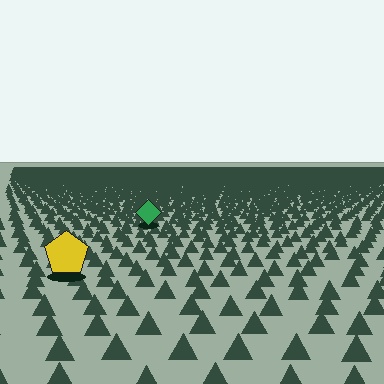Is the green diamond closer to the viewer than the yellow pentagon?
No. The yellow pentagon is closer — you can tell from the texture gradient: the ground texture is coarser near it.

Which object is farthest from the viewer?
The green diamond is farthest from the viewer. It appears smaller and the ground texture around it is denser.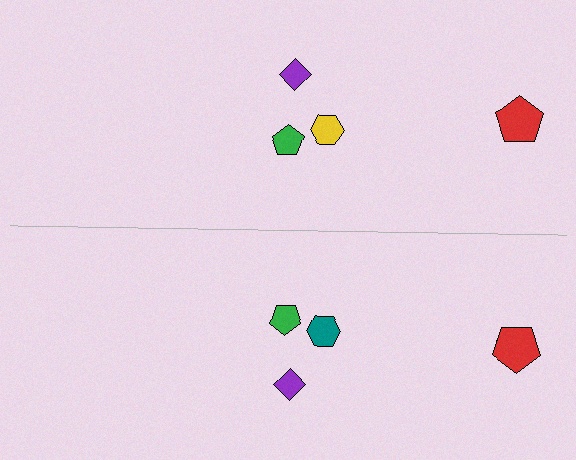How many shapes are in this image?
There are 8 shapes in this image.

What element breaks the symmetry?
The teal hexagon on the bottom side breaks the symmetry — its mirror counterpart is yellow.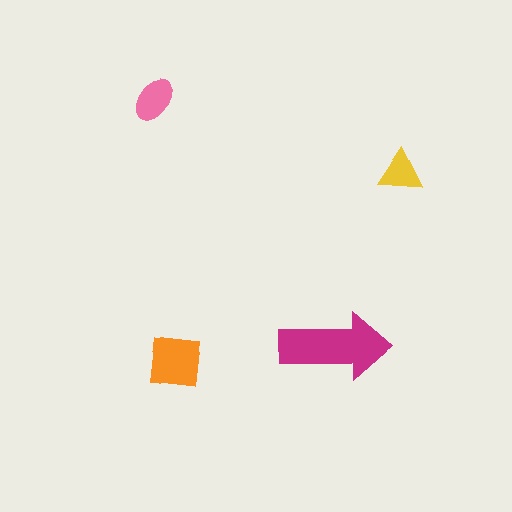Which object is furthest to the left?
The pink ellipse is leftmost.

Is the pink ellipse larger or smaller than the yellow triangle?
Larger.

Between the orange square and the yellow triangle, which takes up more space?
The orange square.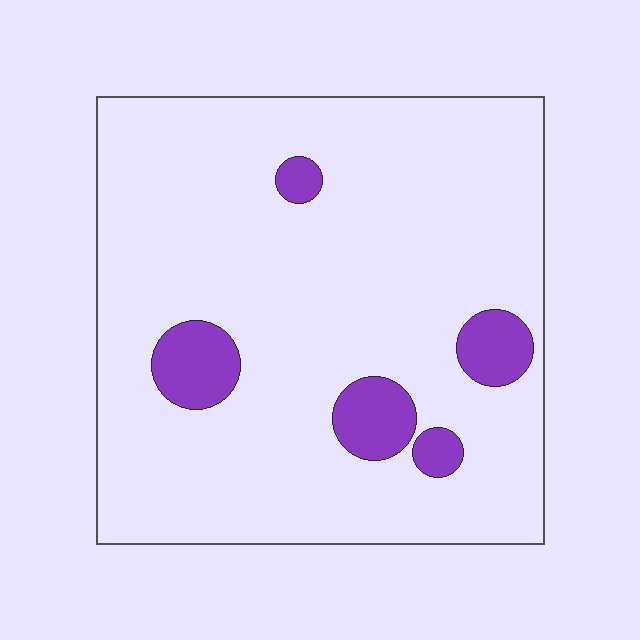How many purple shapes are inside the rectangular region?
5.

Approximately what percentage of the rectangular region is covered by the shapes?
Approximately 10%.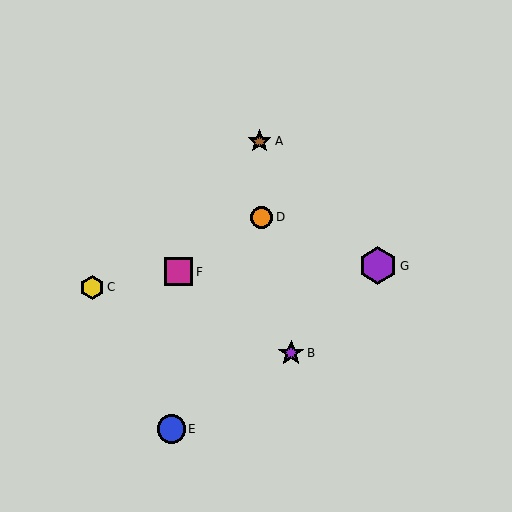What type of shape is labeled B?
Shape B is a purple star.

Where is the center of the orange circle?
The center of the orange circle is at (262, 217).